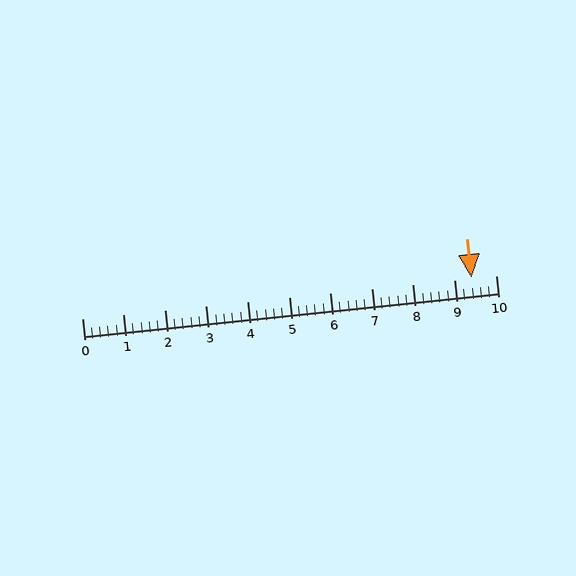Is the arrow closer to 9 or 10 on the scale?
The arrow is closer to 9.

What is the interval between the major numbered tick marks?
The major tick marks are spaced 1 units apart.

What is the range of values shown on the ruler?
The ruler shows values from 0 to 10.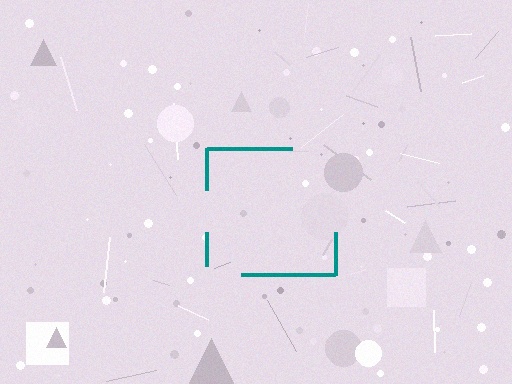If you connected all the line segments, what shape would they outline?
They would outline a square.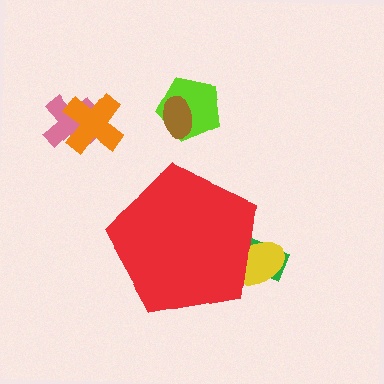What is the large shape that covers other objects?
A red pentagon.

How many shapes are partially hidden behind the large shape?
2 shapes are partially hidden.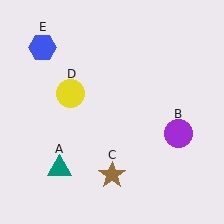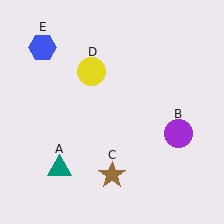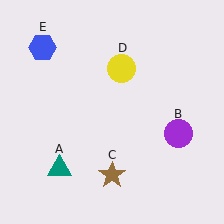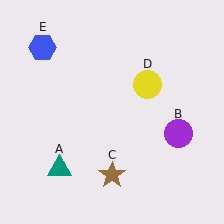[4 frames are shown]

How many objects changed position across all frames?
1 object changed position: yellow circle (object D).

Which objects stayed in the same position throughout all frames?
Teal triangle (object A) and purple circle (object B) and brown star (object C) and blue hexagon (object E) remained stationary.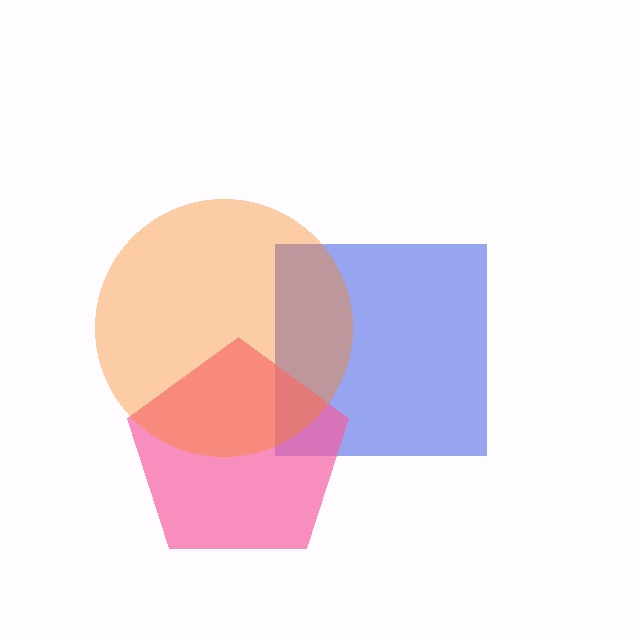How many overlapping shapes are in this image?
There are 3 overlapping shapes in the image.